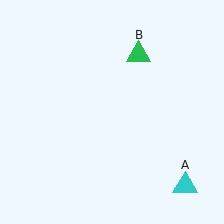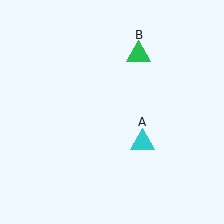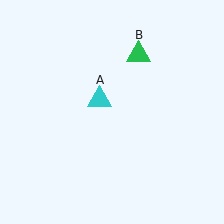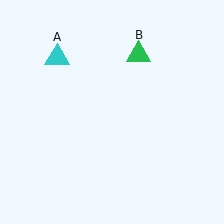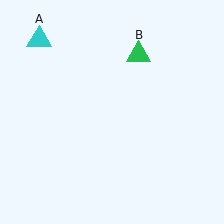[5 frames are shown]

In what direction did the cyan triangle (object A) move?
The cyan triangle (object A) moved up and to the left.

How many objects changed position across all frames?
1 object changed position: cyan triangle (object A).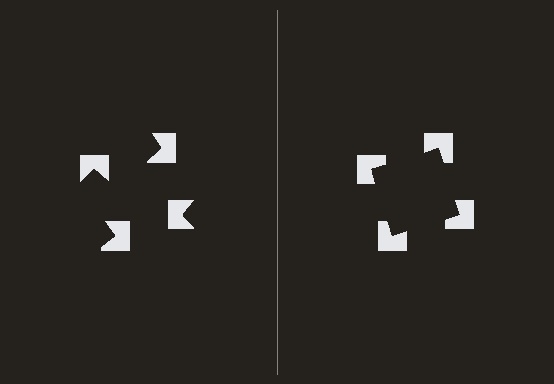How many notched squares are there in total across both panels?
8 — 4 on each side.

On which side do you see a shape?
An illusory square appears on the right side. On the left side the wedge cuts are rotated, so no coherent shape forms.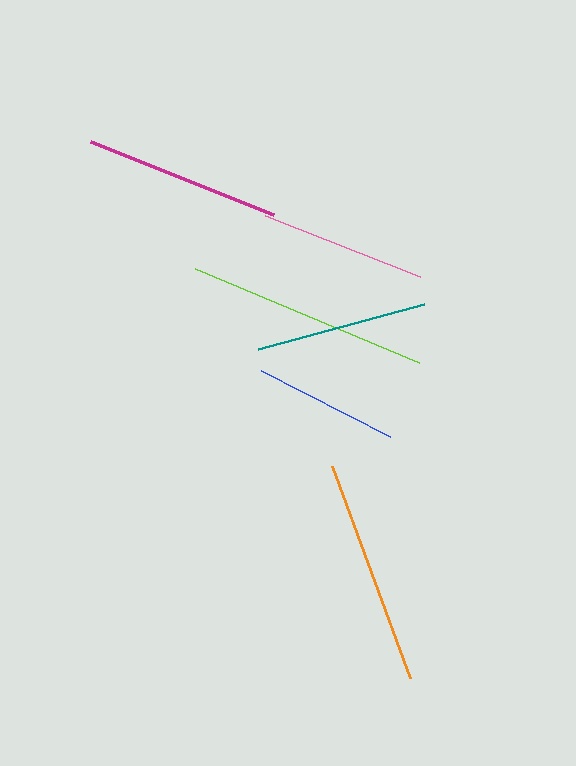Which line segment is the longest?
The lime line is the longest at approximately 243 pixels.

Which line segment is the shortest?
The blue line is the shortest at approximately 145 pixels.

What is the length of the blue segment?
The blue segment is approximately 145 pixels long.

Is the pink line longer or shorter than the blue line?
The pink line is longer than the blue line.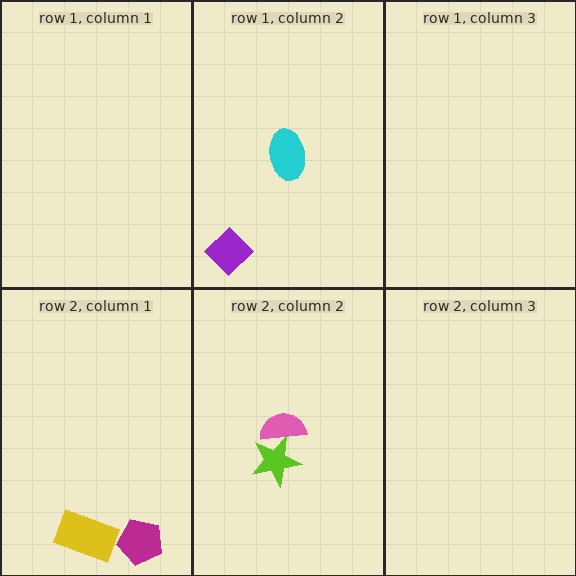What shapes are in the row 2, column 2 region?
The pink semicircle, the lime star.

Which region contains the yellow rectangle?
The row 2, column 1 region.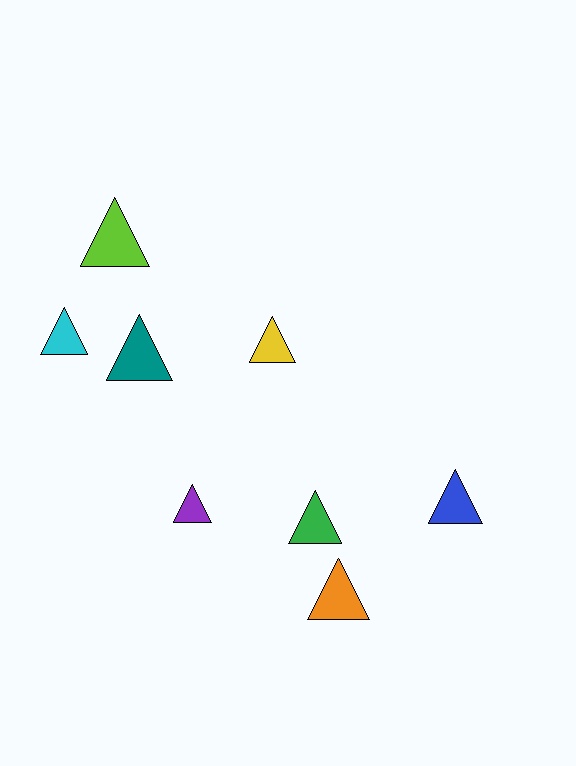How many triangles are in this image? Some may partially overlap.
There are 8 triangles.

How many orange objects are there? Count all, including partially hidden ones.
There is 1 orange object.